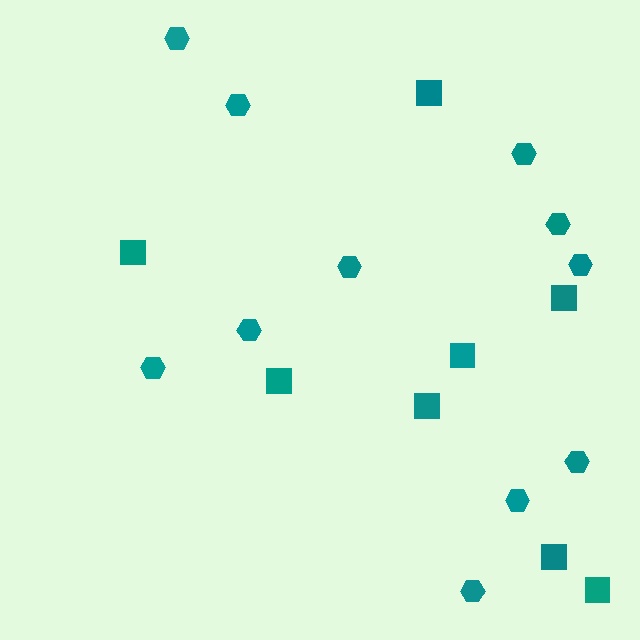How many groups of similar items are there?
There are 2 groups: one group of squares (8) and one group of hexagons (11).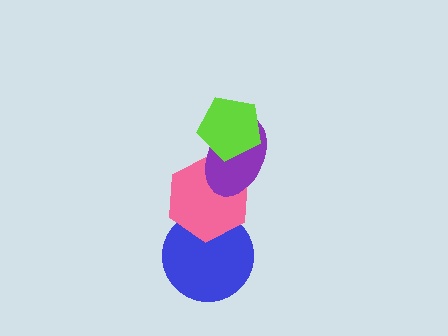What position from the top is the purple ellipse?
The purple ellipse is 2nd from the top.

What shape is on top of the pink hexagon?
The purple ellipse is on top of the pink hexagon.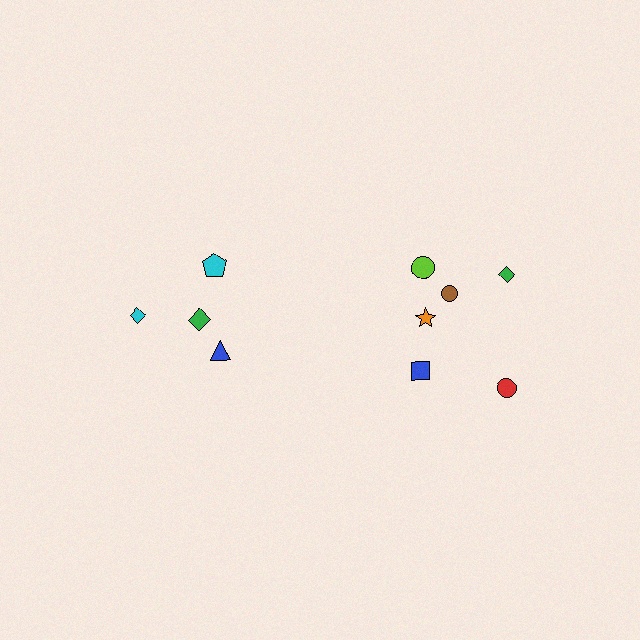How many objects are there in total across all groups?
There are 10 objects.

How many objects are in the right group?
There are 6 objects.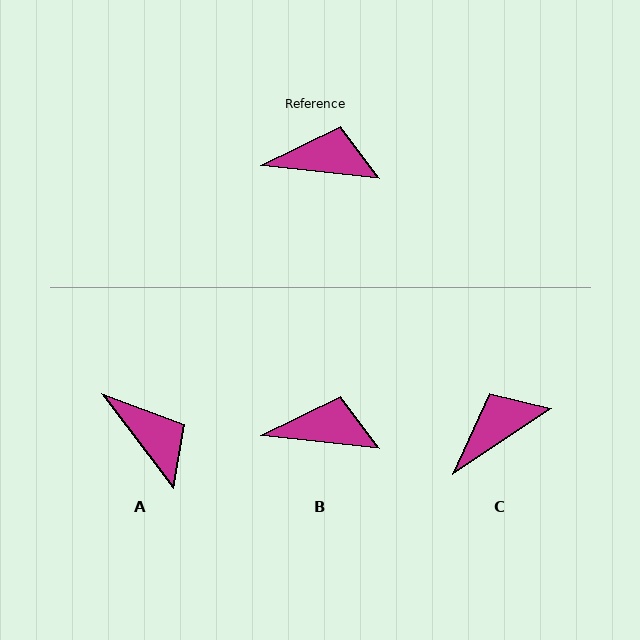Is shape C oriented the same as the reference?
No, it is off by about 40 degrees.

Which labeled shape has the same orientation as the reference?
B.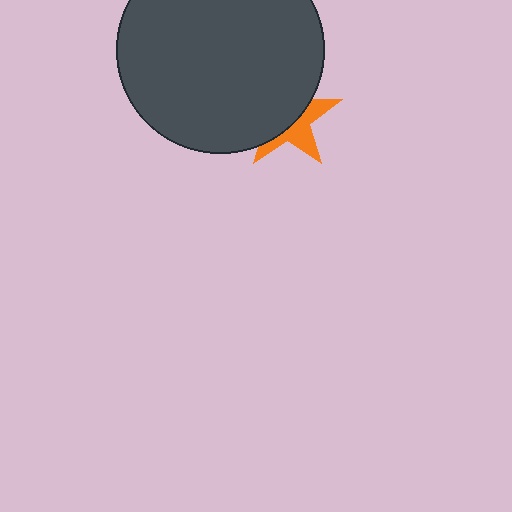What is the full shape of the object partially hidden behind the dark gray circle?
The partially hidden object is an orange star.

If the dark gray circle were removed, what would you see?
You would see the complete orange star.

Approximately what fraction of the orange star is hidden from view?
Roughly 59% of the orange star is hidden behind the dark gray circle.